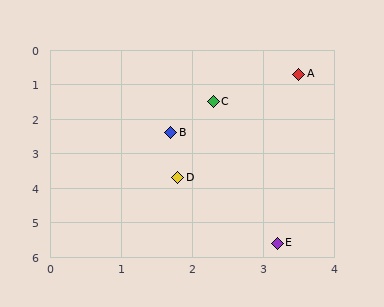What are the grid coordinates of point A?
Point A is at approximately (3.5, 0.7).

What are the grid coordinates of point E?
Point E is at approximately (3.2, 5.6).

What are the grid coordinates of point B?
Point B is at approximately (1.7, 2.4).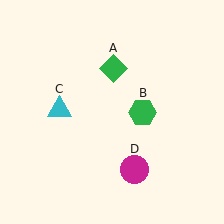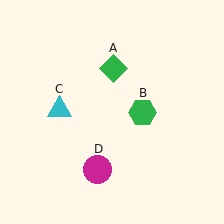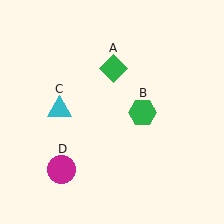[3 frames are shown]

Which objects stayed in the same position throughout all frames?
Green diamond (object A) and green hexagon (object B) and cyan triangle (object C) remained stationary.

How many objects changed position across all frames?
1 object changed position: magenta circle (object D).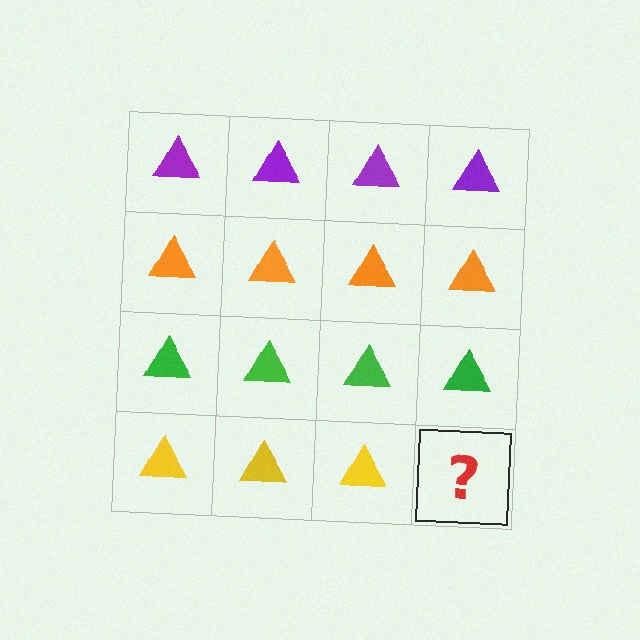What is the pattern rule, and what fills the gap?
The rule is that each row has a consistent color. The gap should be filled with a yellow triangle.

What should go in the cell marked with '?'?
The missing cell should contain a yellow triangle.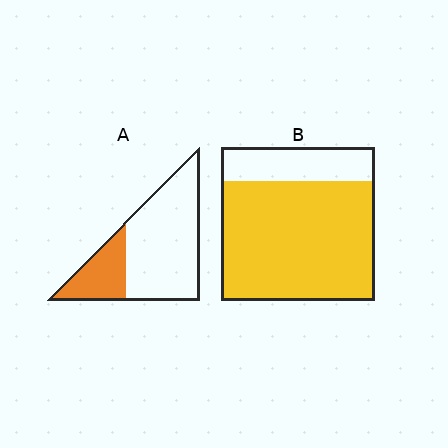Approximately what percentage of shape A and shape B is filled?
A is approximately 25% and B is approximately 80%.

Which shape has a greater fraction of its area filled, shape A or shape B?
Shape B.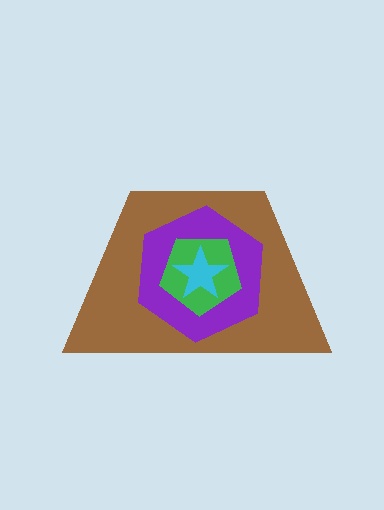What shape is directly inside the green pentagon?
The cyan star.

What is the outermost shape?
The brown trapezoid.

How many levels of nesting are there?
4.